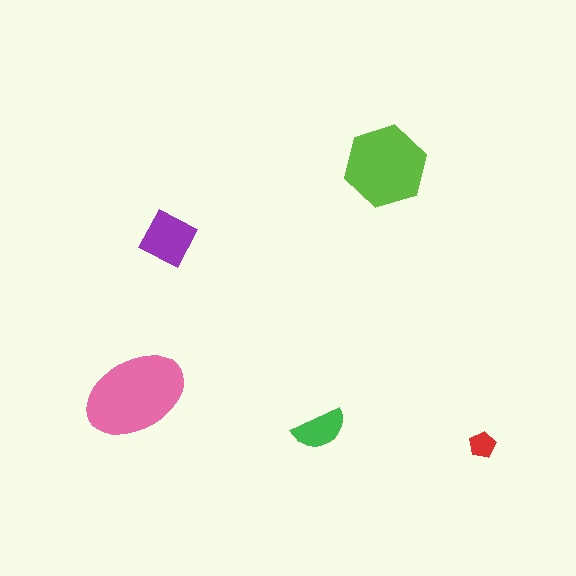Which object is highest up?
The lime hexagon is topmost.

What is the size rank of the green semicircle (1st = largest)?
4th.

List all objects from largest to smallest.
The pink ellipse, the lime hexagon, the purple square, the green semicircle, the red pentagon.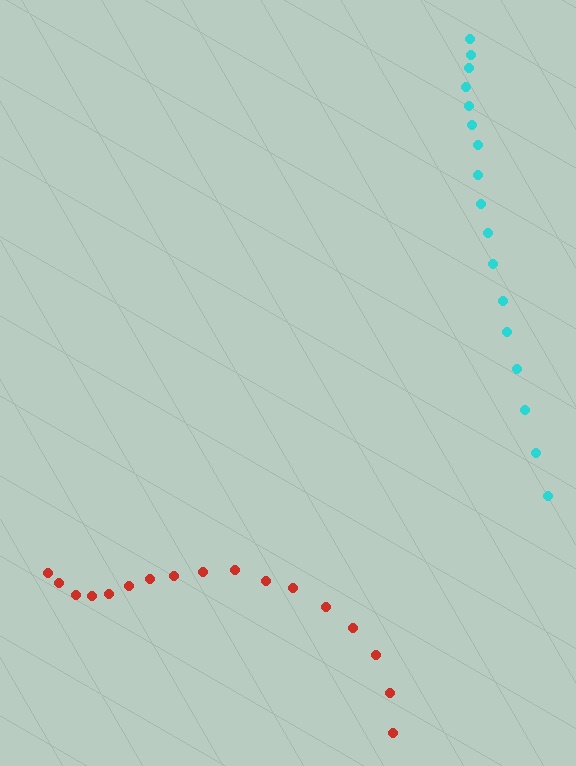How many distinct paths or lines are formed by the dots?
There are 2 distinct paths.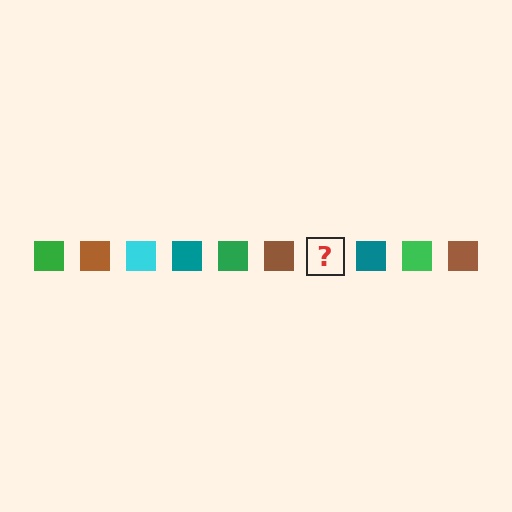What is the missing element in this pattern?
The missing element is a cyan square.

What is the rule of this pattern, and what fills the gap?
The rule is that the pattern cycles through green, brown, cyan, teal squares. The gap should be filled with a cyan square.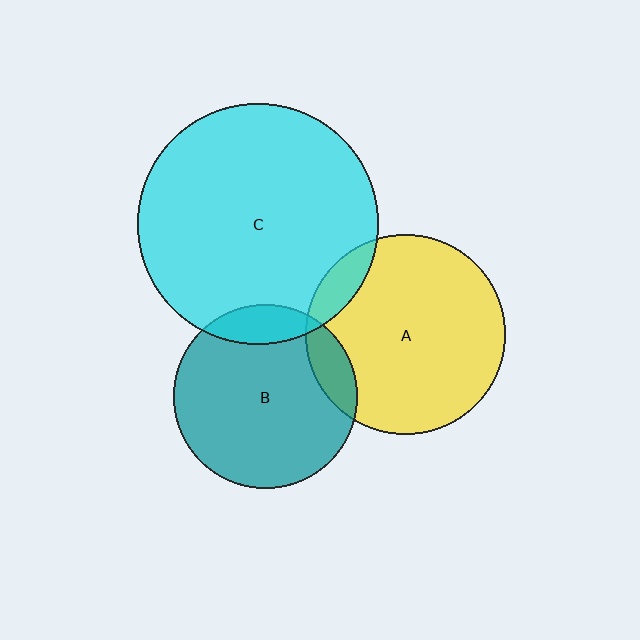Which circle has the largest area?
Circle C (cyan).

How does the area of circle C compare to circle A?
Approximately 1.5 times.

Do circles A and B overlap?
Yes.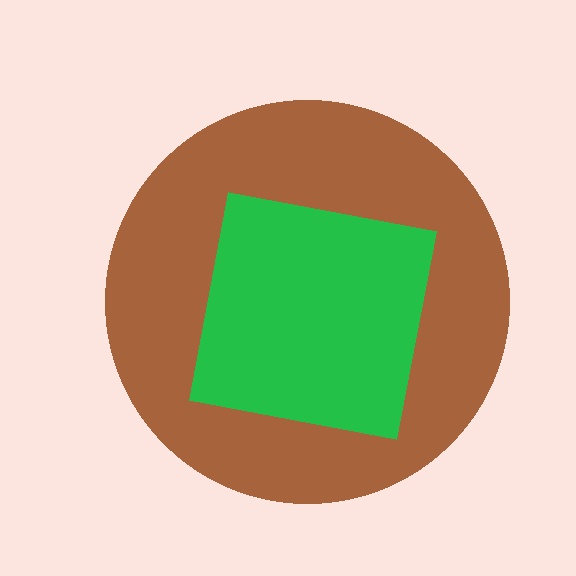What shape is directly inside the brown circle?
The green square.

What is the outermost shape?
The brown circle.